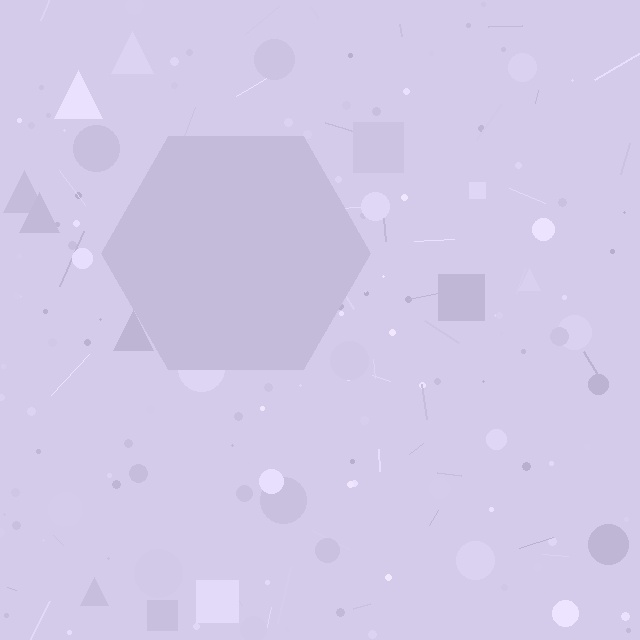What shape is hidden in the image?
A hexagon is hidden in the image.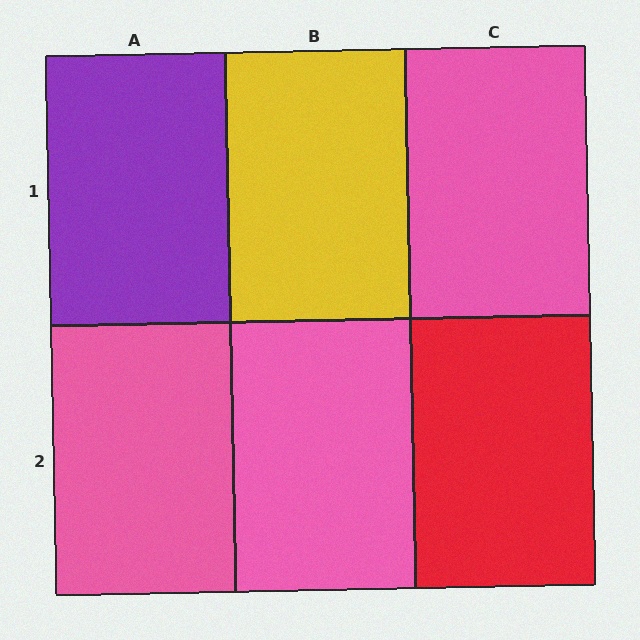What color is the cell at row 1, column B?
Yellow.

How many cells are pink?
3 cells are pink.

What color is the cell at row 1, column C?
Pink.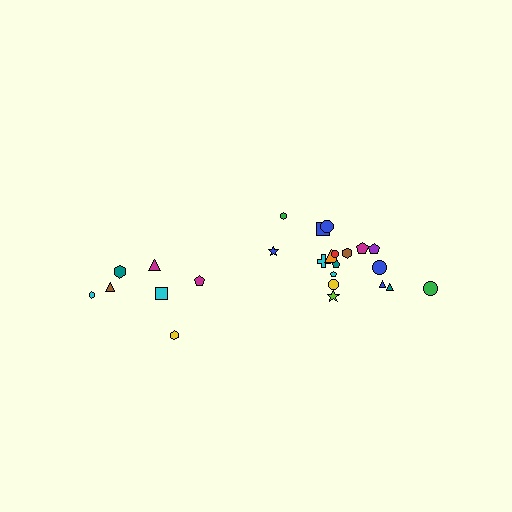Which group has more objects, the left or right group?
The right group.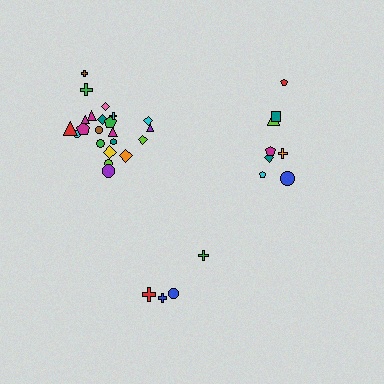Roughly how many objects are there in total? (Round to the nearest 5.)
Roughly 35 objects in total.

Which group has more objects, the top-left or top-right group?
The top-left group.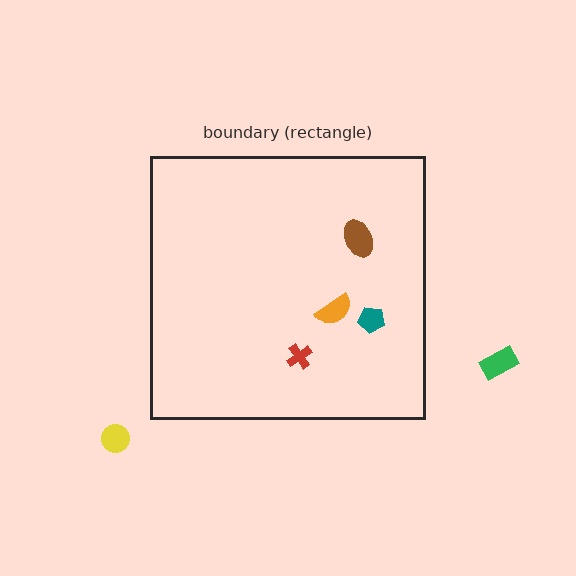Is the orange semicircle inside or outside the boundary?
Inside.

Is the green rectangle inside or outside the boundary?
Outside.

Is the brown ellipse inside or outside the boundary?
Inside.